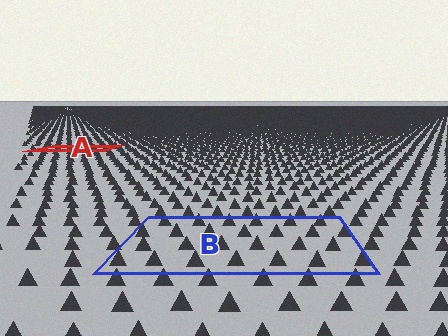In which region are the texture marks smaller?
The texture marks are smaller in region A, because it is farther away.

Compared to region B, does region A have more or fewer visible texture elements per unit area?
Region A has more texture elements per unit area — they are packed more densely because it is farther away.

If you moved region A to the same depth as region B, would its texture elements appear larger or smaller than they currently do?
They would appear larger. At a closer depth, the same texture elements are projected at a bigger on-screen size.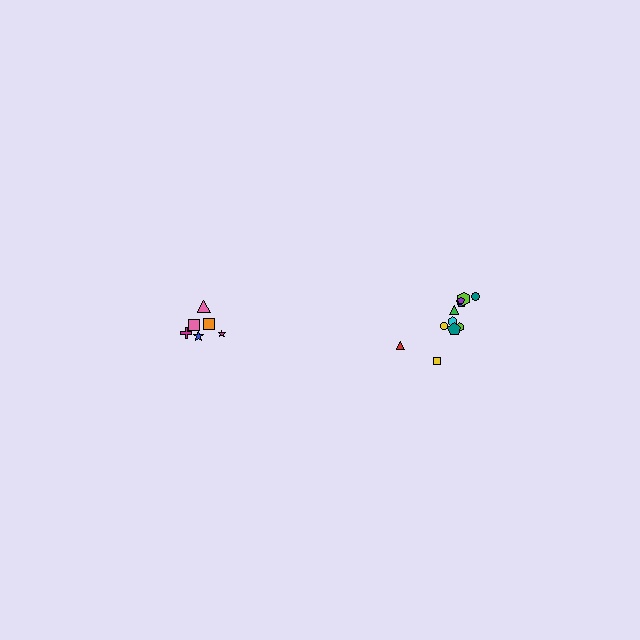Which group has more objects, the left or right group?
The right group.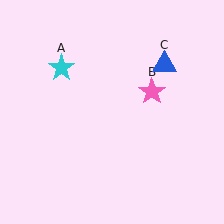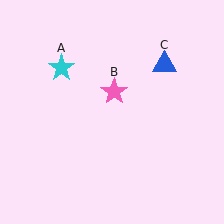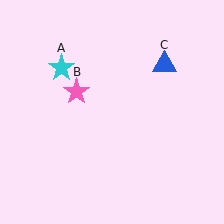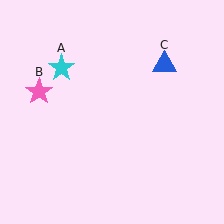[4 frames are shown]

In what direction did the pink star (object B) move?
The pink star (object B) moved left.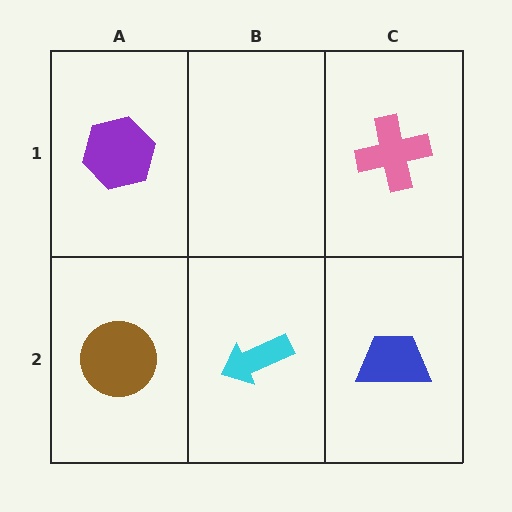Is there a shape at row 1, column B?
No, that cell is empty.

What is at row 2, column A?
A brown circle.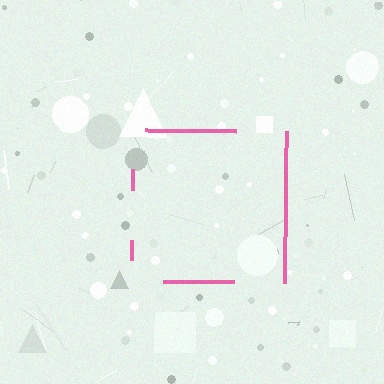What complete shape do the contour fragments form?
The contour fragments form a square.